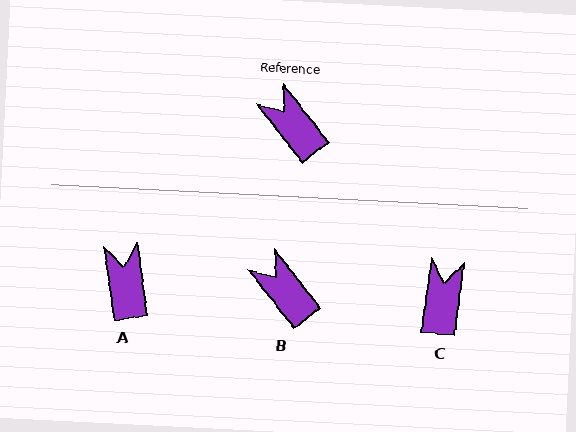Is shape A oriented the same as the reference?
No, it is off by about 30 degrees.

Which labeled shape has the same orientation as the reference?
B.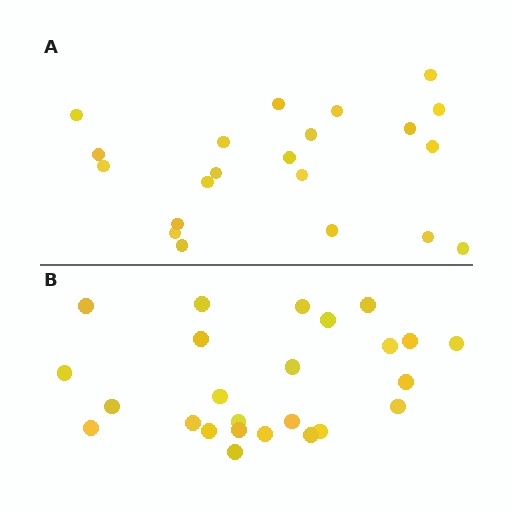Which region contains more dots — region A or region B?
Region B (the bottom region) has more dots.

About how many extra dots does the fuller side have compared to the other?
Region B has about 4 more dots than region A.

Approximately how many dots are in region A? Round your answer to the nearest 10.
About 20 dots. (The exact count is 21, which rounds to 20.)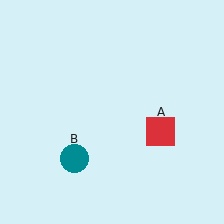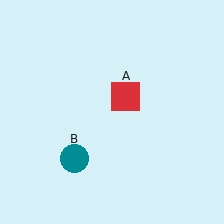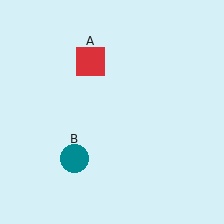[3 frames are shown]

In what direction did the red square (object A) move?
The red square (object A) moved up and to the left.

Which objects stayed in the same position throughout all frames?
Teal circle (object B) remained stationary.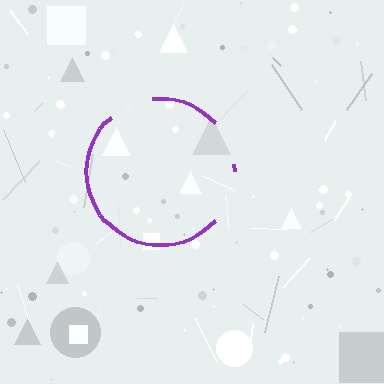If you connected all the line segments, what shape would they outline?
They would outline a circle.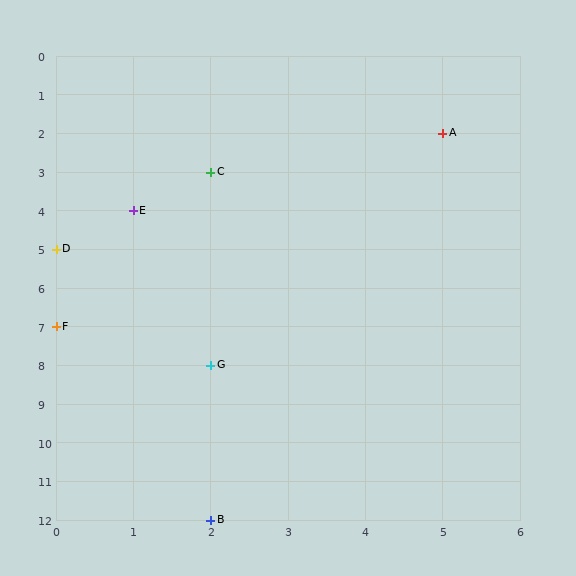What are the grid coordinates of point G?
Point G is at grid coordinates (2, 8).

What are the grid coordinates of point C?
Point C is at grid coordinates (2, 3).